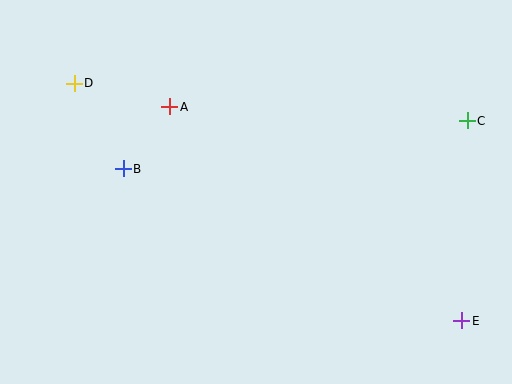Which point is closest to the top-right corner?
Point C is closest to the top-right corner.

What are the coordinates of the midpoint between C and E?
The midpoint between C and E is at (465, 221).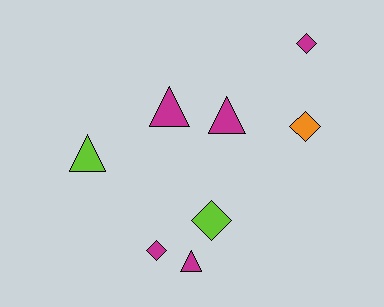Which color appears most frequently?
Magenta, with 5 objects.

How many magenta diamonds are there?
There are 2 magenta diamonds.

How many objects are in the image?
There are 8 objects.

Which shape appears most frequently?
Triangle, with 4 objects.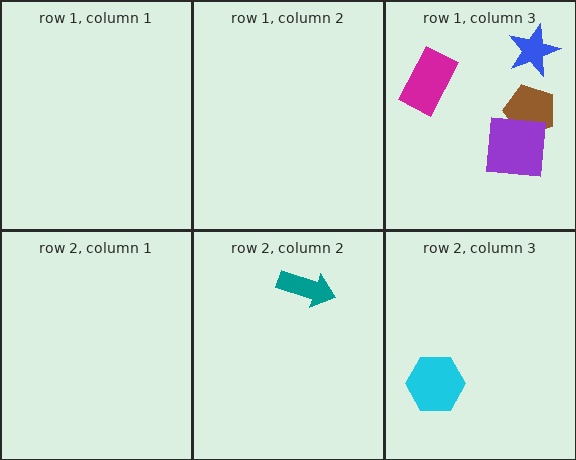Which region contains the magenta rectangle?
The row 1, column 3 region.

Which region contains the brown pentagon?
The row 1, column 3 region.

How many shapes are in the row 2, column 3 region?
1.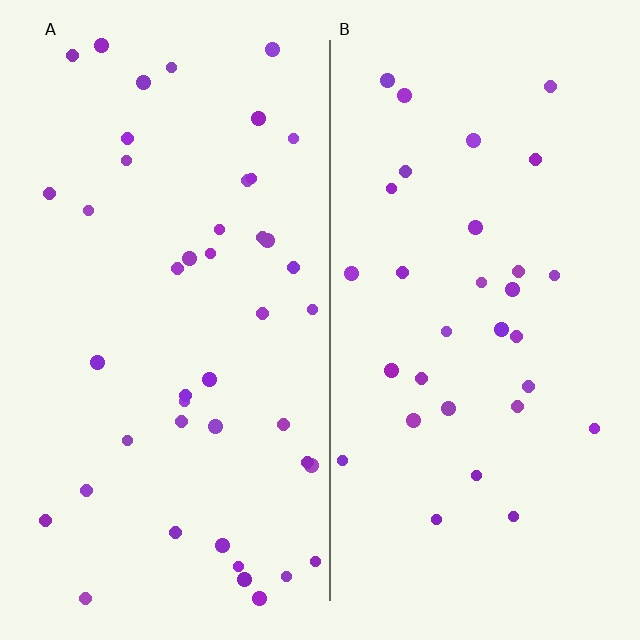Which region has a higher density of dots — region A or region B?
A (the left).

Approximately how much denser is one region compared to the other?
Approximately 1.4× — region A over region B.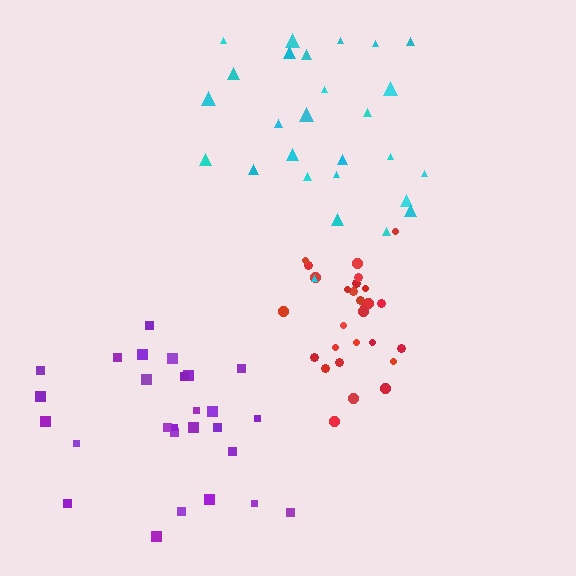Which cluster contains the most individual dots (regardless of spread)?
Red (28).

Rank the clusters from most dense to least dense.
red, cyan, purple.